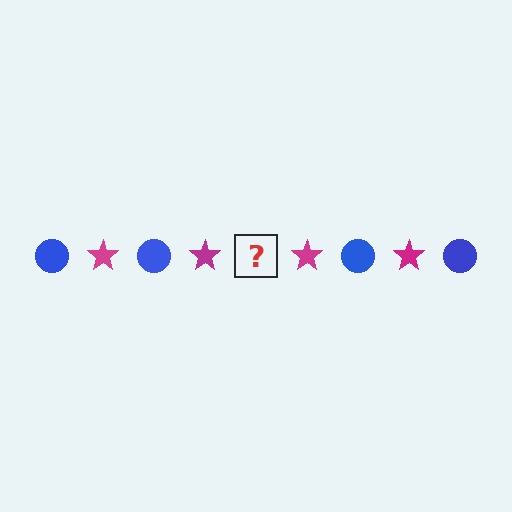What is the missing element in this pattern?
The missing element is a blue circle.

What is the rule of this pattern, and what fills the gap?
The rule is that the pattern alternates between blue circle and magenta star. The gap should be filled with a blue circle.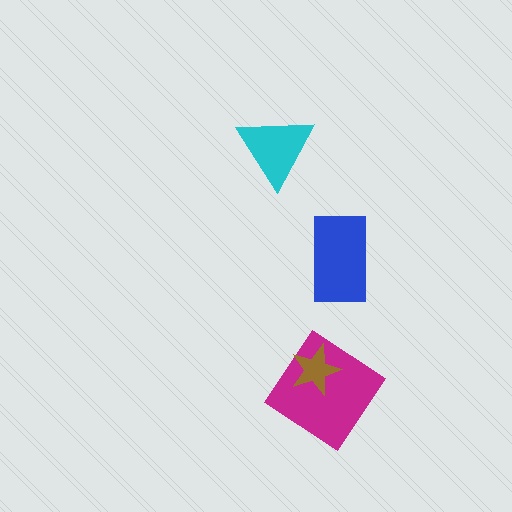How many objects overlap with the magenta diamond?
1 object overlaps with the magenta diamond.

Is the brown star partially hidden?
No, no other shape covers it.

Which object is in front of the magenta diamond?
The brown star is in front of the magenta diamond.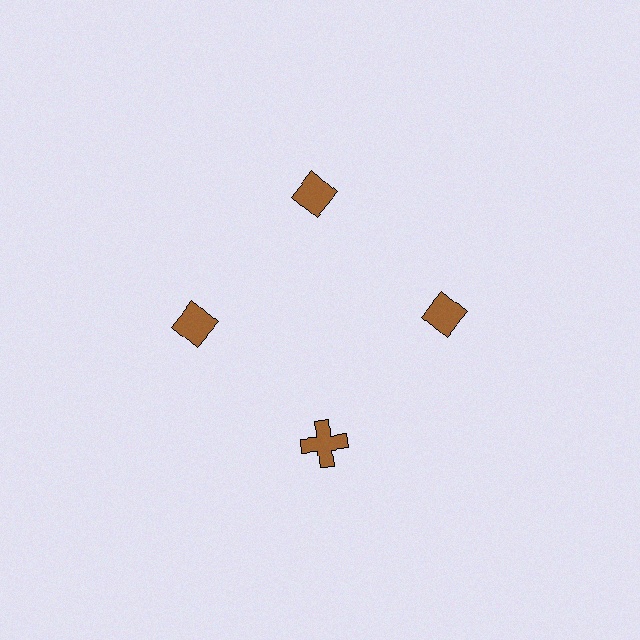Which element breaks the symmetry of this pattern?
The brown cross at roughly the 6 o'clock position breaks the symmetry. All other shapes are brown diamonds.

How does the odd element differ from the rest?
It has a different shape: cross instead of diamond.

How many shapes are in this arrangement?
There are 4 shapes arranged in a ring pattern.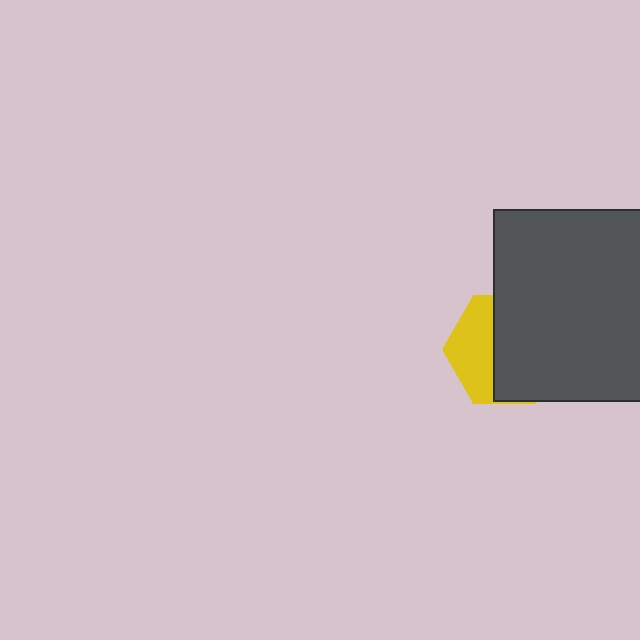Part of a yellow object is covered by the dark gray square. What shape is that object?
It is a hexagon.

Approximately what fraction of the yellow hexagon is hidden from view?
Roughly 61% of the yellow hexagon is hidden behind the dark gray square.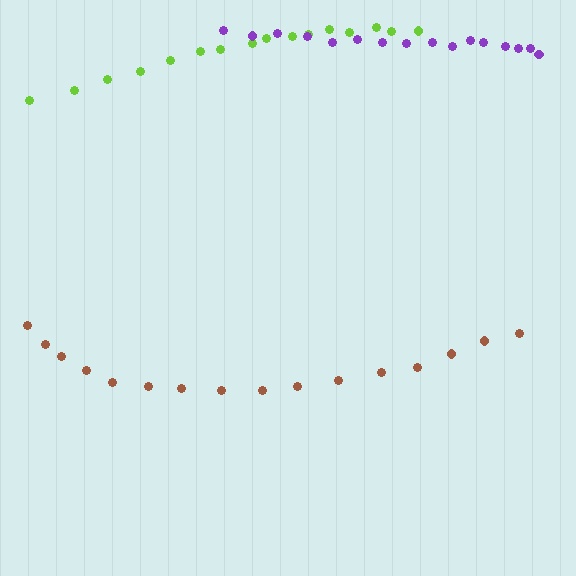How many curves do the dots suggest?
There are 3 distinct paths.